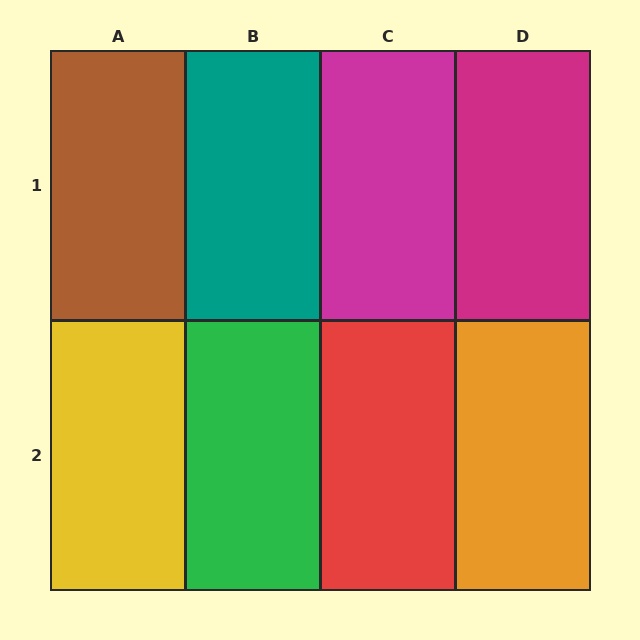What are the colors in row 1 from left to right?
Brown, teal, magenta, magenta.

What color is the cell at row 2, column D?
Orange.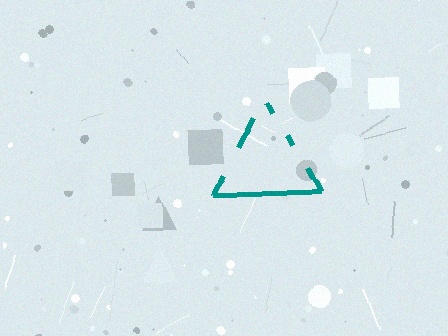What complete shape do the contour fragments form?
The contour fragments form a triangle.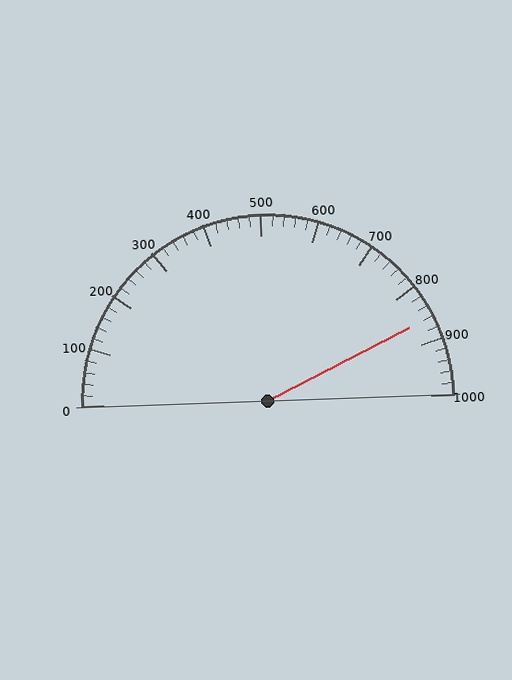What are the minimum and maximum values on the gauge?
The gauge ranges from 0 to 1000.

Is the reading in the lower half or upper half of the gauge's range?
The reading is in the upper half of the range (0 to 1000).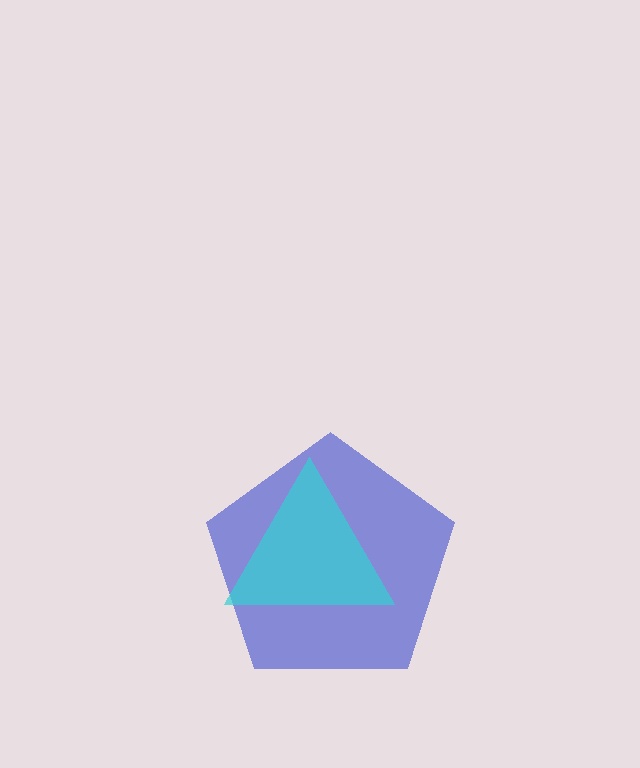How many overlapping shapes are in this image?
There are 2 overlapping shapes in the image.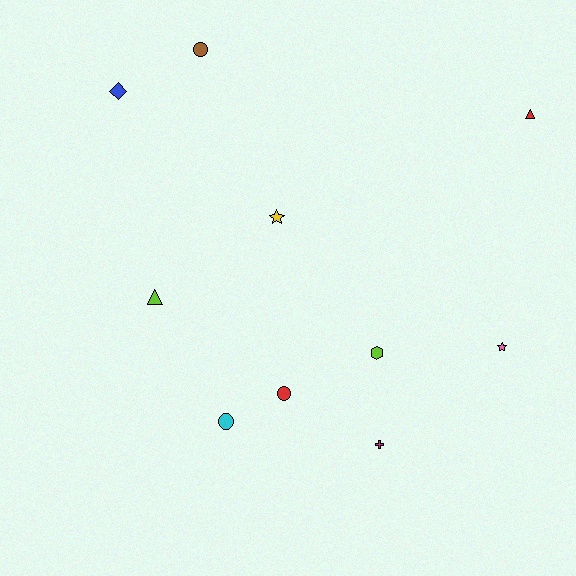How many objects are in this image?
There are 10 objects.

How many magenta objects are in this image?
There is 1 magenta object.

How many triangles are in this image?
There are 2 triangles.